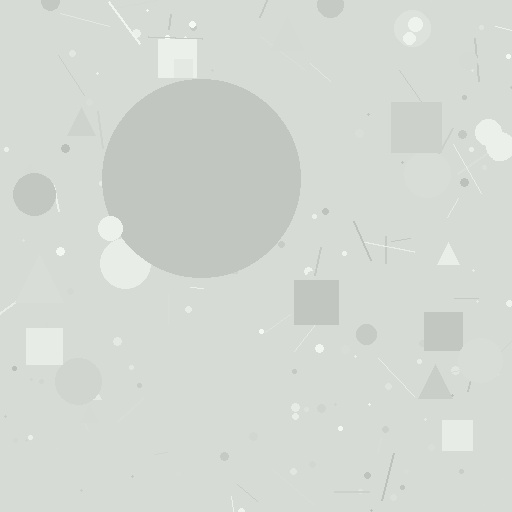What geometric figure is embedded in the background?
A circle is embedded in the background.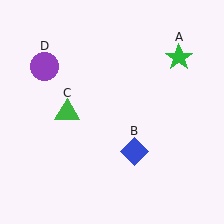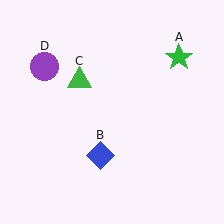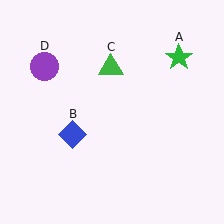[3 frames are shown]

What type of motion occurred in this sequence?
The blue diamond (object B), green triangle (object C) rotated clockwise around the center of the scene.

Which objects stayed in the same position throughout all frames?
Green star (object A) and purple circle (object D) remained stationary.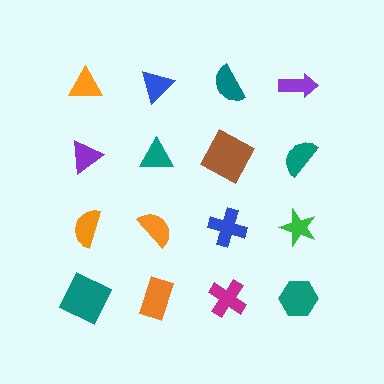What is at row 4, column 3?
A magenta cross.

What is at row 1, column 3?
A teal semicircle.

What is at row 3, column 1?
An orange semicircle.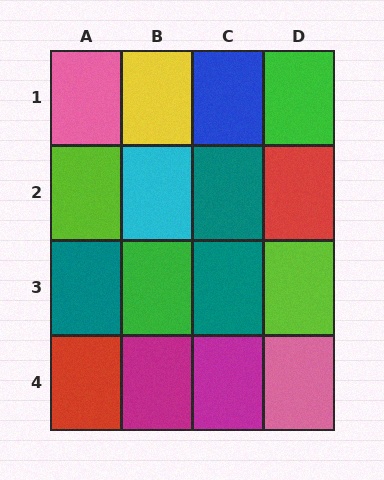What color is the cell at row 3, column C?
Teal.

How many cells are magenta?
2 cells are magenta.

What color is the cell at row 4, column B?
Magenta.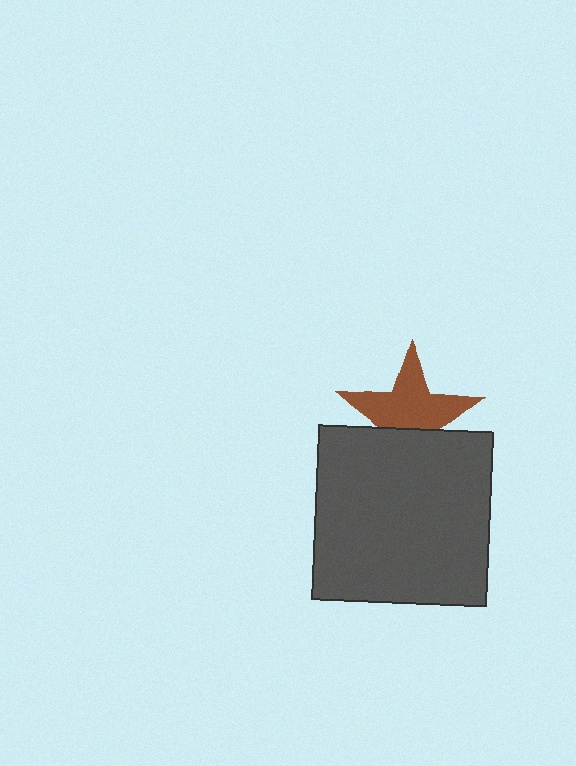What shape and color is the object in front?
The object in front is a dark gray square.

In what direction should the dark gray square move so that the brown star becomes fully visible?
The dark gray square should move down. That is the shortest direction to clear the overlap and leave the brown star fully visible.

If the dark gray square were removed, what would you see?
You would see the complete brown star.